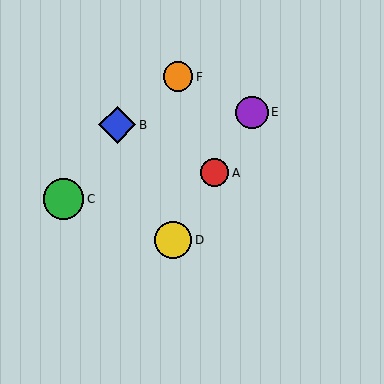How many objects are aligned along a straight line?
3 objects (A, D, E) are aligned along a straight line.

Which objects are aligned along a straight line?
Objects A, D, E are aligned along a straight line.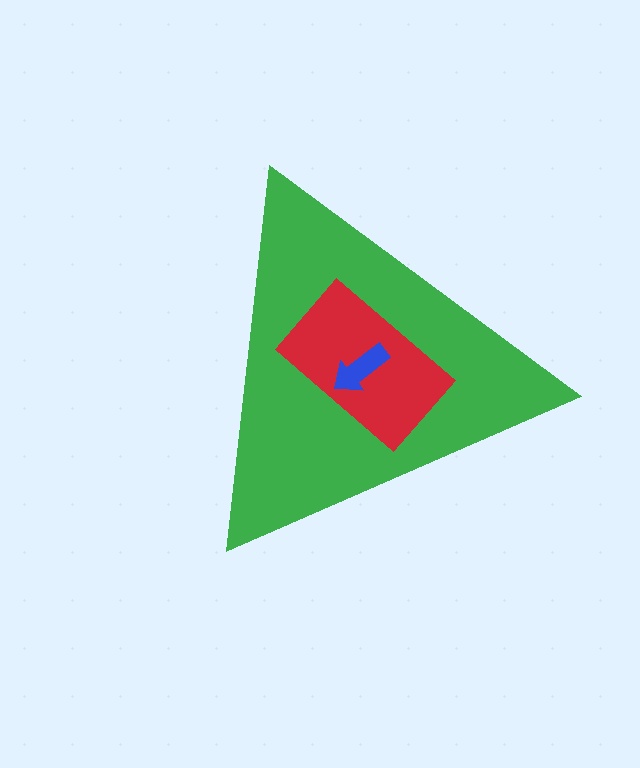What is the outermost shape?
The green triangle.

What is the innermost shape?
The blue arrow.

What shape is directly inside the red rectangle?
The blue arrow.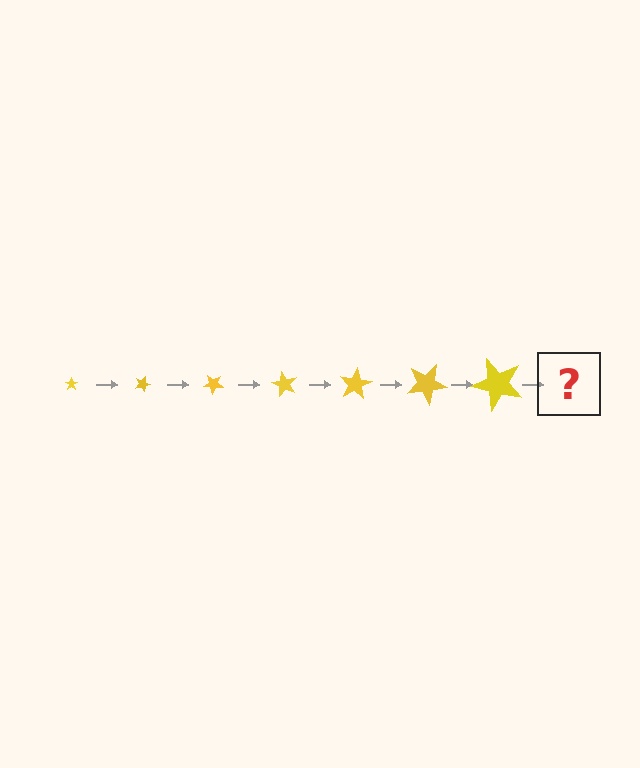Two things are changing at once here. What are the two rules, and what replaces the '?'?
The two rules are that the star grows larger each step and it rotates 20 degrees each step. The '?' should be a star, larger than the previous one and rotated 140 degrees from the start.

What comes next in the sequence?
The next element should be a star, larger than the previous one and rotated 140 degrees from the start.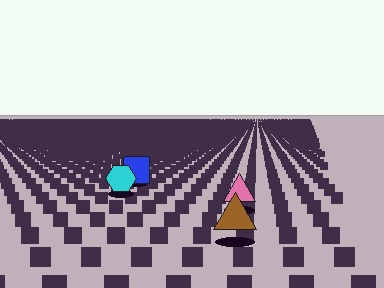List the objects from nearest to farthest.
From nearest to farthest: the brown triangle, the pink triangle, the cyan hexagon, the blue square.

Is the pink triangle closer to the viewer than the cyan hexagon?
Yes. The pink triangle is closer — you can tell from the texture gradient: the ground texture is coarser near it.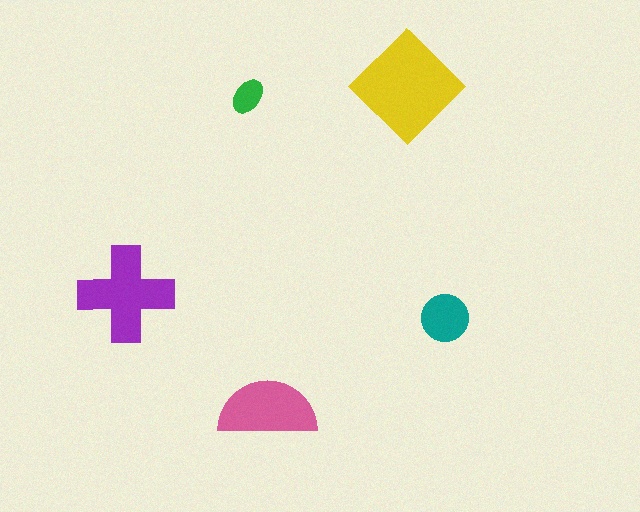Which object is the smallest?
The green ellipse.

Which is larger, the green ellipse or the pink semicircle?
The pink semicircle.